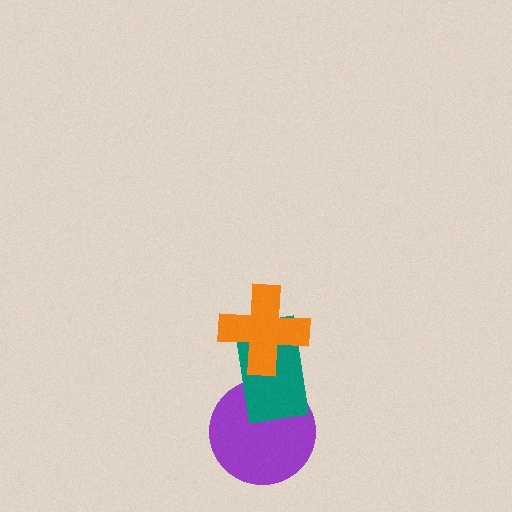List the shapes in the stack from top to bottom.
From top to bottom: the orange cross, the teal rectangle, the purple circle.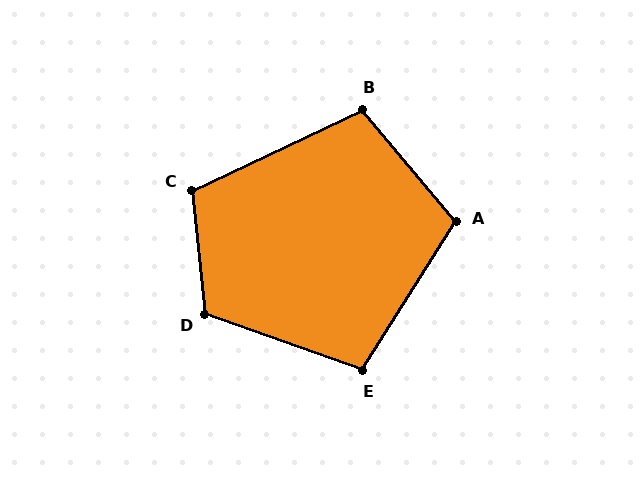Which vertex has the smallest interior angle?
E, at approximately 102 degrees.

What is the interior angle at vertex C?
Approximately 110 degrees (obtuse).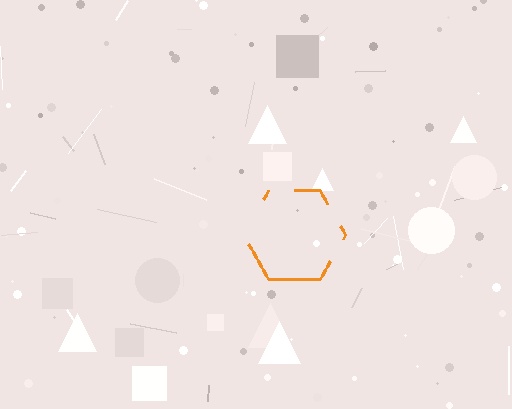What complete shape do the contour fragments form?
The contour fragments form a hexagon.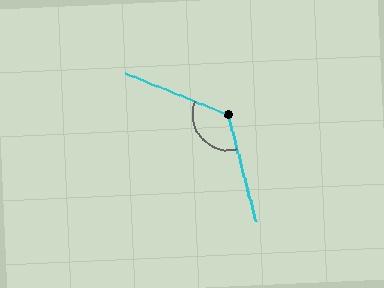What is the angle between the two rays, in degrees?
Approximately 126 degrees.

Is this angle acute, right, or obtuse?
It is obtuse.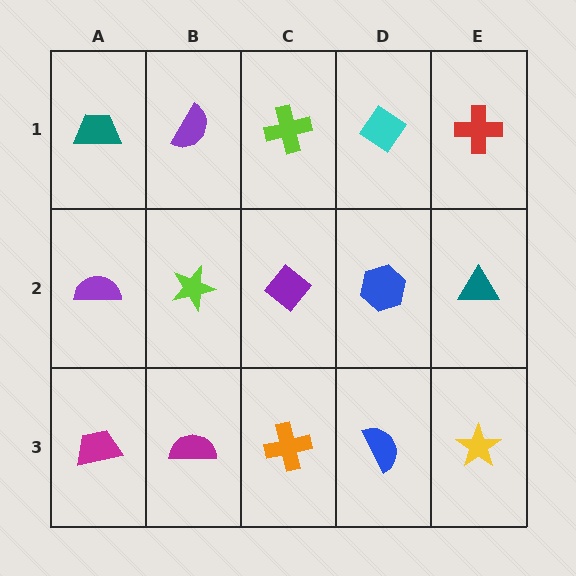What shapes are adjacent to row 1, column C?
A purple diamond (row 2, column C), a purple semicircle (row 1, column B), a cyan diamond (row 1, column D).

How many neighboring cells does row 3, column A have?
2.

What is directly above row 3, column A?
A purple semicircle.